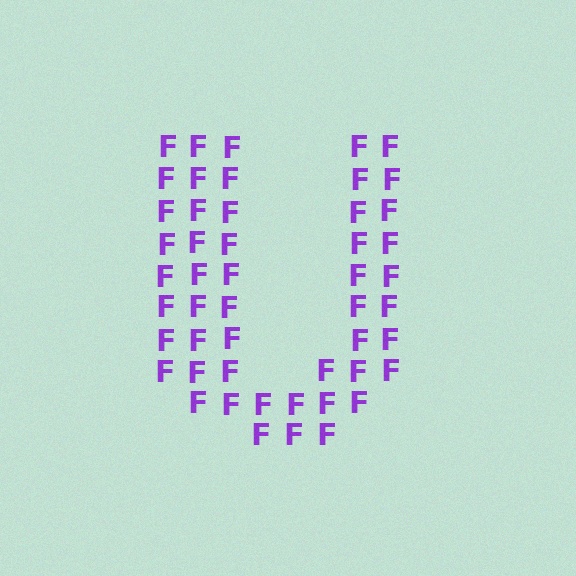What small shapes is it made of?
It is made of small letter F's.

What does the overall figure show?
The overall figure shows the letter U.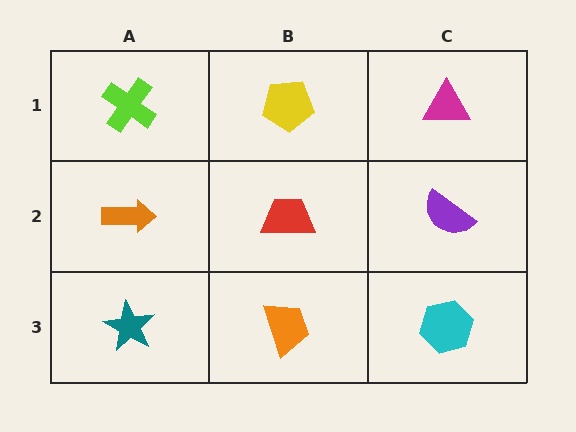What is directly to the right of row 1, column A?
A yellow pentagon.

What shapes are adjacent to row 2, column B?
A yellow pentagon (row 1, column B), an orange trapezoid (row 3, column B), an orange arrow (row 2, column A), a purple semicircle (row 2, column C).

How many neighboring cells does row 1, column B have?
3.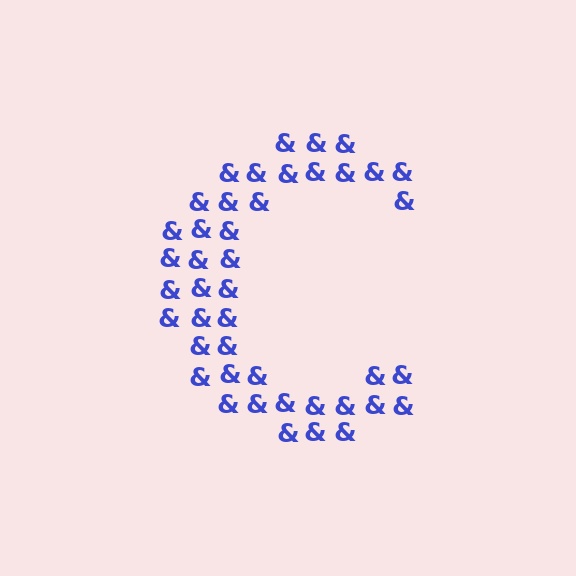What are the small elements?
The small elements are ampersands.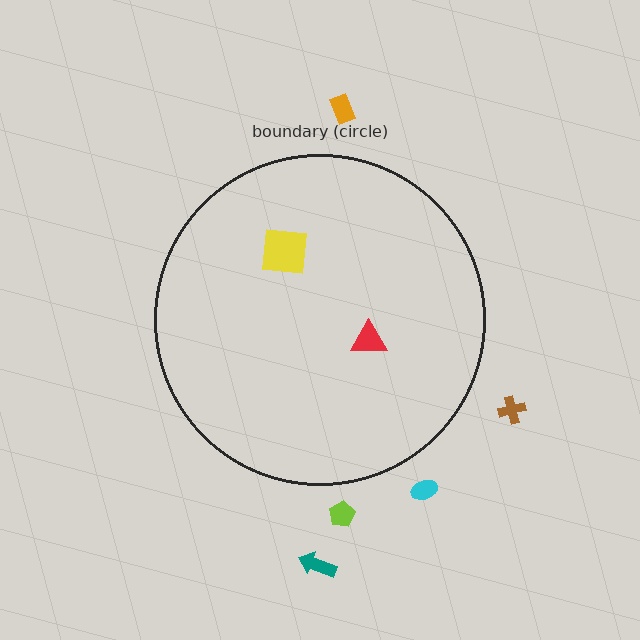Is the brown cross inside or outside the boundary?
Outside.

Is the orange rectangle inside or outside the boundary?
Outside.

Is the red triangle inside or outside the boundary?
Inside.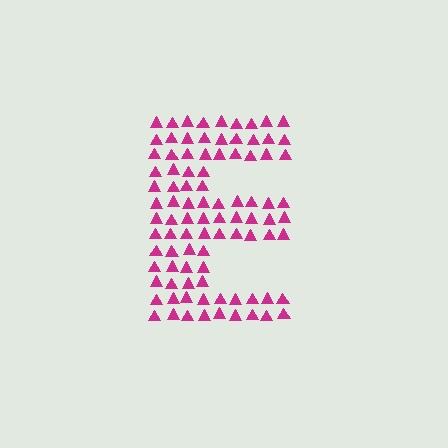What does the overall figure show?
The overall figure shows the letter E.